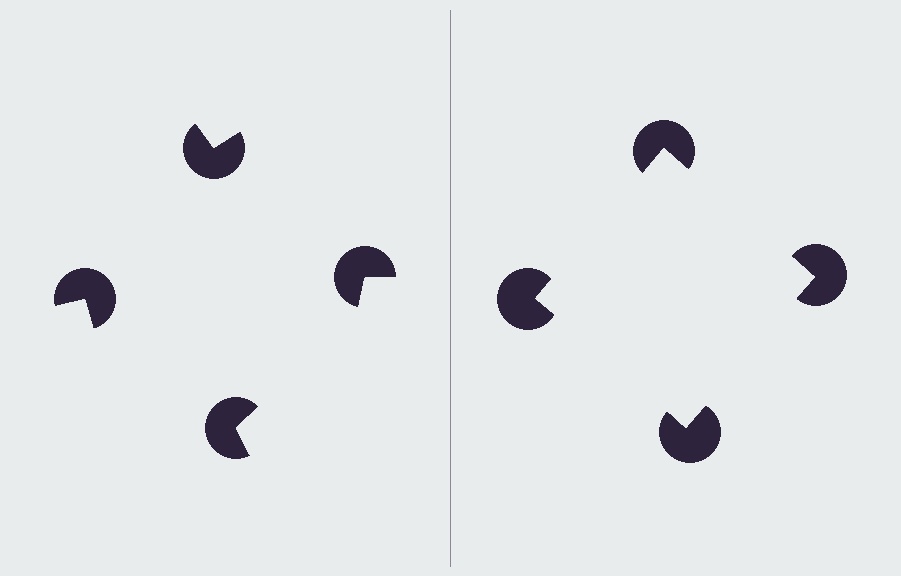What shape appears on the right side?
An illusory square.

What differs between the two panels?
The pac-man discs are positioned identically on both sides; only the wedge orientations differ. On the right they align to a square; on the left they are misaligned.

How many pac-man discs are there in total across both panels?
8 — 4 on each side.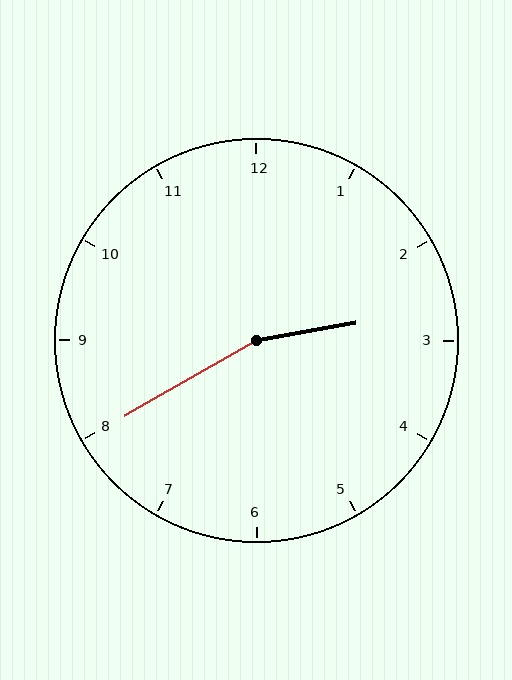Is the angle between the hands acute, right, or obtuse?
It is obtuse.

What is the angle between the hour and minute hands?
Approximately 160 degrees.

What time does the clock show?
2:40.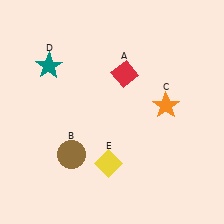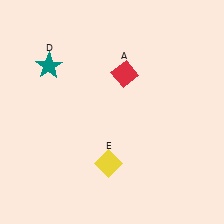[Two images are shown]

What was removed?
The brown circle (B), the orange star (C) were removed in Image 2.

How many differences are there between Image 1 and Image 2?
There are 2 differences between the two images.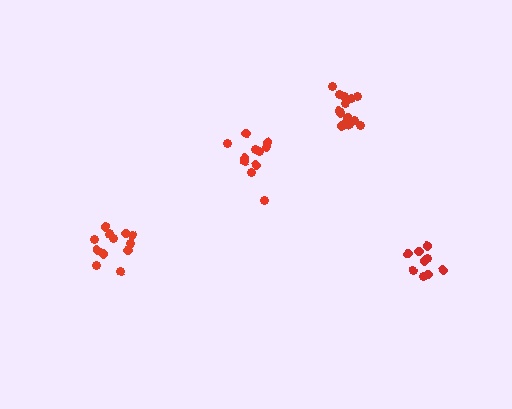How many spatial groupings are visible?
There are 4 spatial groupings.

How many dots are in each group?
Group 1: 11 dots, Group 2: 12 dots, Group 3: 9 dots, Group 4: 14 dots (46 total).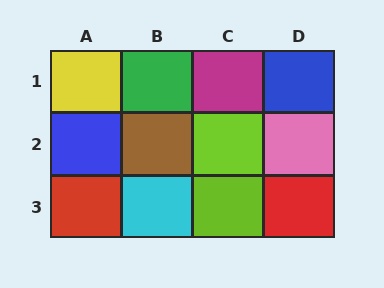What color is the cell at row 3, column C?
Lime.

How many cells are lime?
2 cells are lime.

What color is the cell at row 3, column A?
Red.